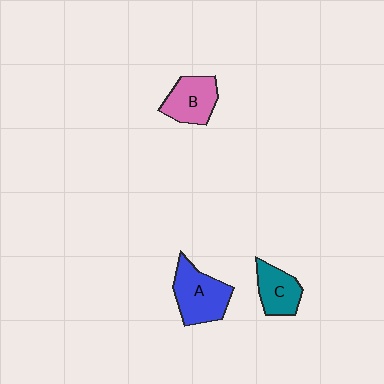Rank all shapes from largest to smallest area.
From largest to smallest: A (blue), B (pink), C (teal).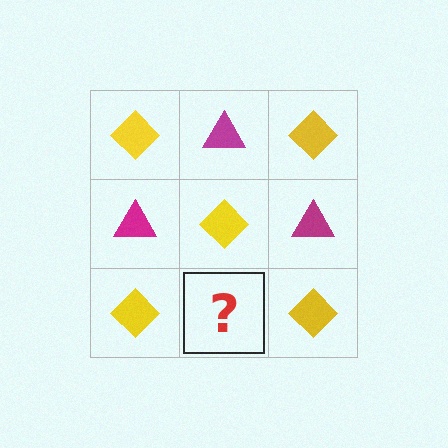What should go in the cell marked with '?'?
The missing cell should contain a magenta triangle.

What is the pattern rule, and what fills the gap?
The rule is that it alternates yellow diamond and magenta triangle in a checkerboard pattern. The gap should be filled with a magenta triangle.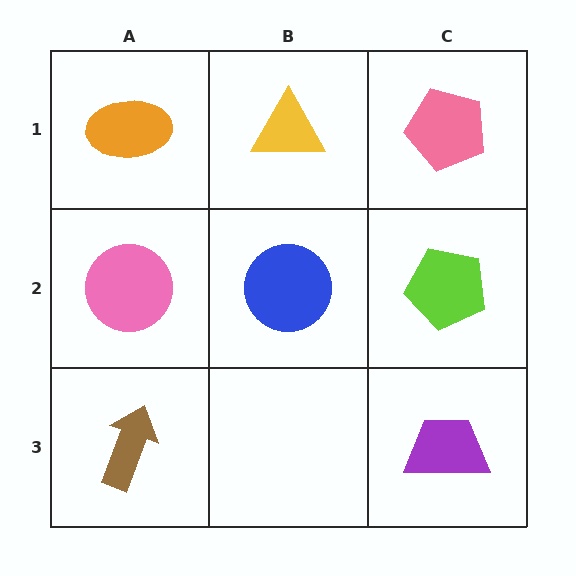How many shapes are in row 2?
3 shapes.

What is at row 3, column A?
A brown arrow.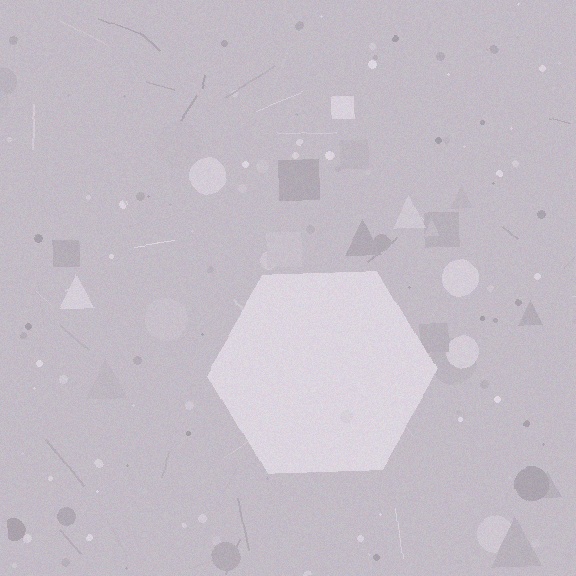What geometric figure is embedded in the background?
A hexagon is embedded in the background.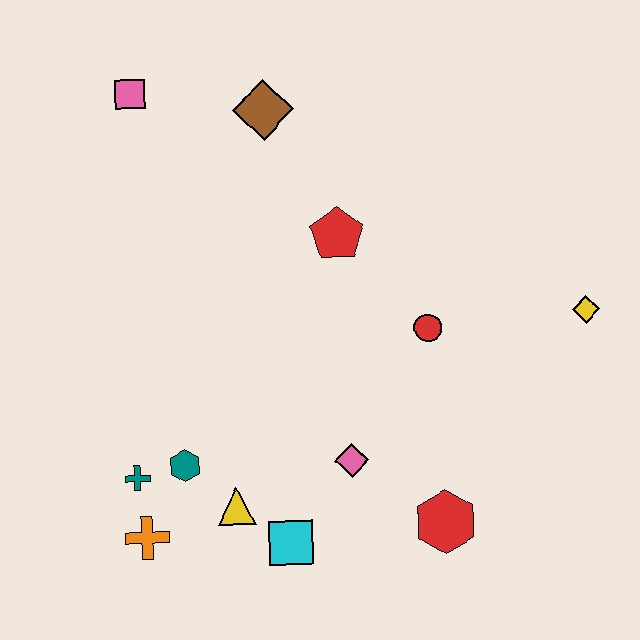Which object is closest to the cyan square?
The yellow triangle is closest to the cyan square.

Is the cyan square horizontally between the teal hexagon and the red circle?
Yes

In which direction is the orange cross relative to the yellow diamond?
The orange cross is to the left of the yellow diamond.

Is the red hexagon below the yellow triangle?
Yes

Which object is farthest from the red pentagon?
The orange cross is farthest from the red pentagon.